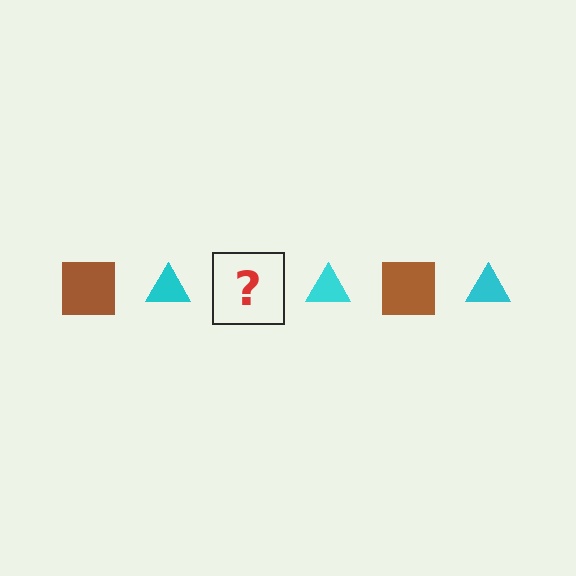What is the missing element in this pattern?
The missing element is a brown square.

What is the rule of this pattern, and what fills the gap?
The rule is that the pattern alternates between brown square and cyan triangle. The gap should be filled with a brown square.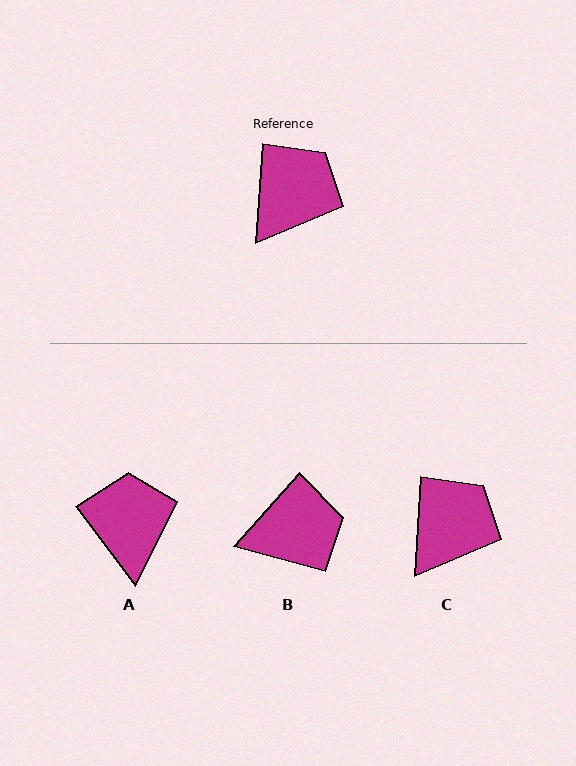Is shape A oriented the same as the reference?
No, it is off by about 41 degrees.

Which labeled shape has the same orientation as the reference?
C.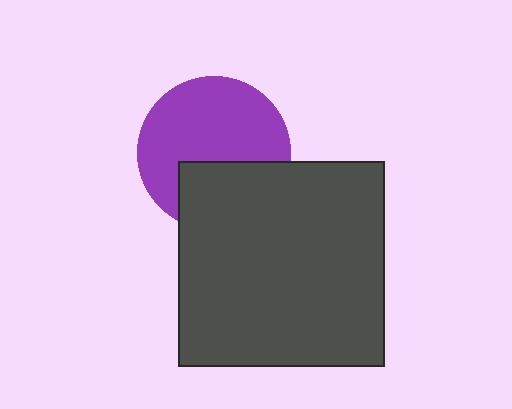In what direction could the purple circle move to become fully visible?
The purple circle could move up. That would shift it out from behind the dark gray square entirely.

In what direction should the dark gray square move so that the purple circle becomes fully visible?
The dark gray square should move down. That is the shortest direction to clear the overlap and leave the purple circle fully visible.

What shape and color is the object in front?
The object in front is a dark gray square.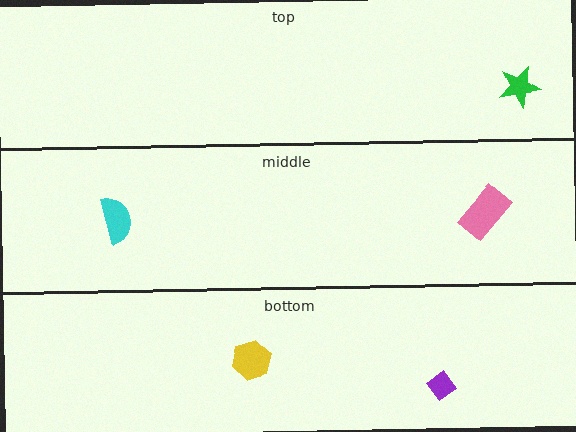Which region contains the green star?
The top region.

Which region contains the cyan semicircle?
The middle region.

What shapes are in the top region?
The green star.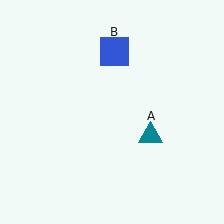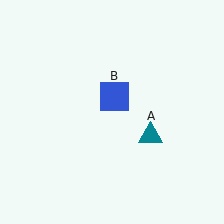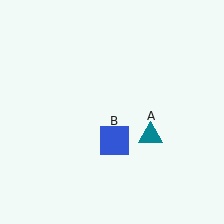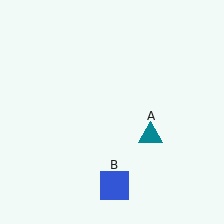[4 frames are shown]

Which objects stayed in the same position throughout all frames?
Teal triangle (object A) remained stationary.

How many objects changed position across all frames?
1 object changed position: blue square (object B).